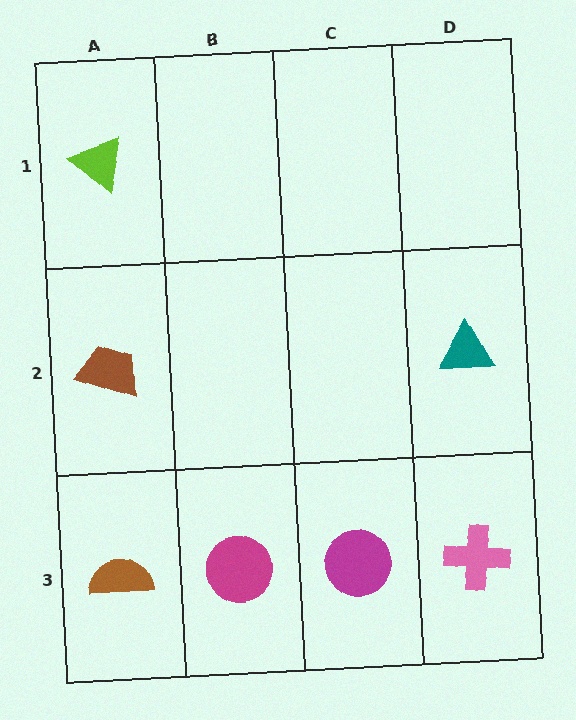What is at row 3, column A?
A brown semicircle.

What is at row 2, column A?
A brown trapezoid.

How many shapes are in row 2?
2 shapes.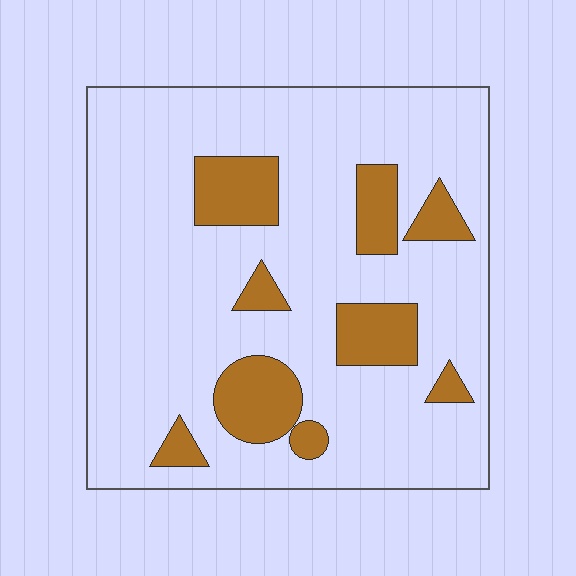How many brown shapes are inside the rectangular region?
9.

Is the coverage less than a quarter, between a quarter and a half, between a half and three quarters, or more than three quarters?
Less than a quarter.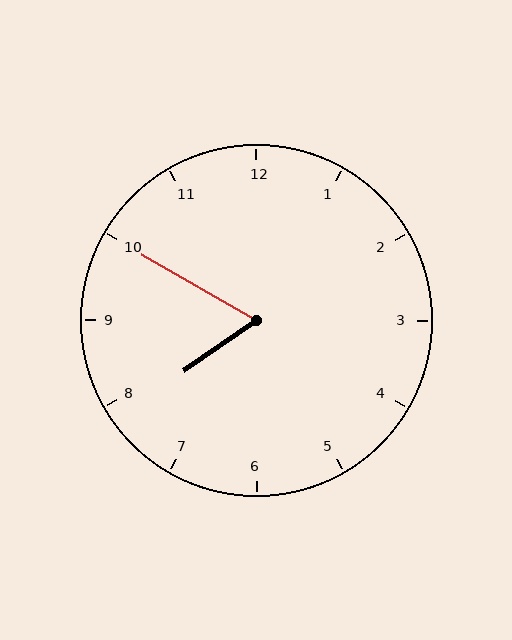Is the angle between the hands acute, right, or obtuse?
It is acute.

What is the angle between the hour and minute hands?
Approximately 65 degrees.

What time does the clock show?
7:50.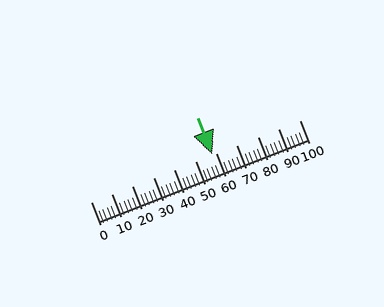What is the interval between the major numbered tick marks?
The major tick marks are spaced 10 units apart.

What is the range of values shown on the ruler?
The ruler shows values from 0 to 100.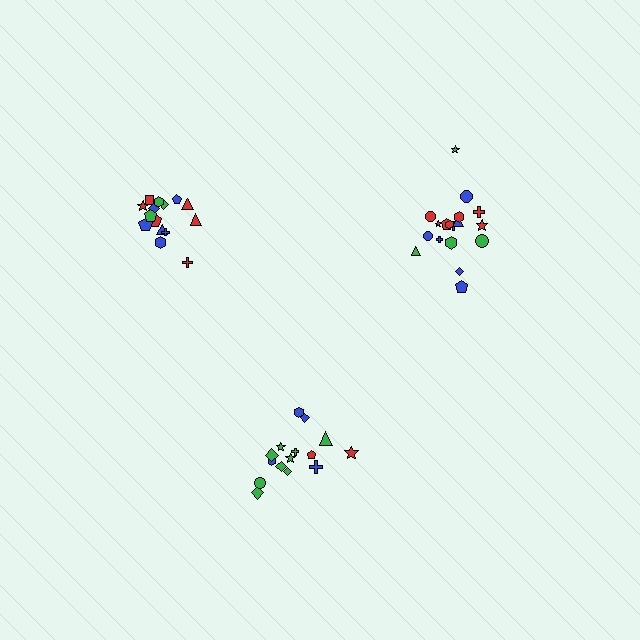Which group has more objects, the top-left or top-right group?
The top-right group.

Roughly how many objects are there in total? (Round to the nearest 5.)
Roughly 50 objects in total.